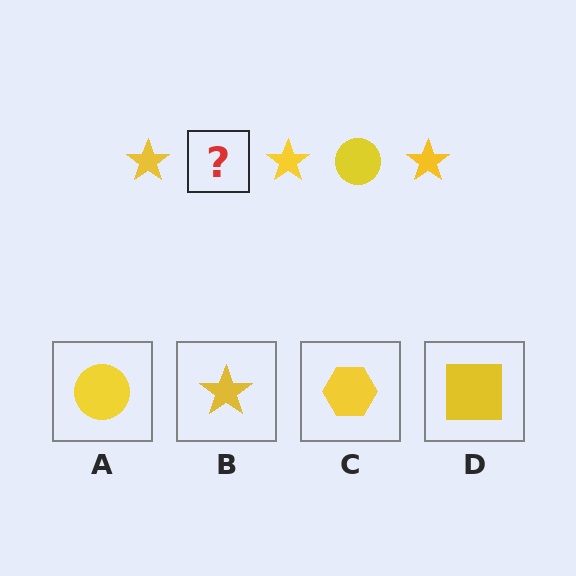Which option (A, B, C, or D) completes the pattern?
A.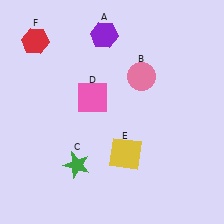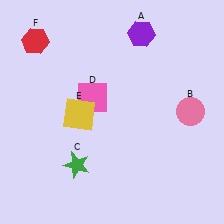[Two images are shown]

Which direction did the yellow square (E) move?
The yellow square (E) moved left.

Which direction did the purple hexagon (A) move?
The purple hexagon (A) moved right.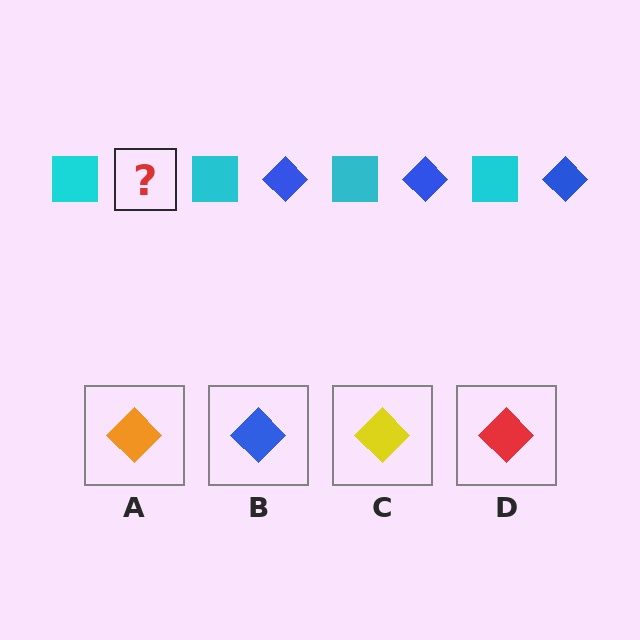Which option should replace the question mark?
Option B.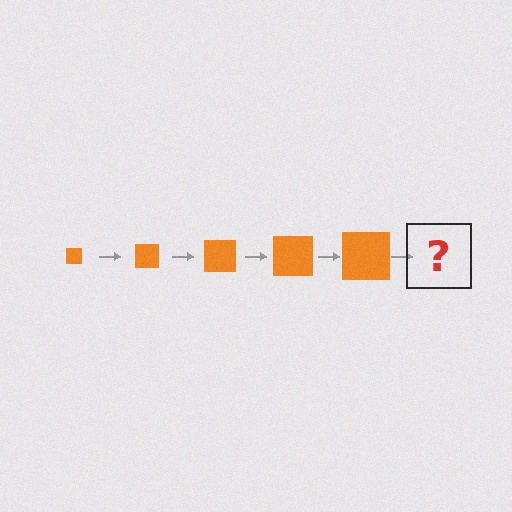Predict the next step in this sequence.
The next step is an orange square, larger than the previous one.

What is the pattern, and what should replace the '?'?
The pattern is that the square gets progressively larger each step. The '?' should be an orange square, larger than the previous one.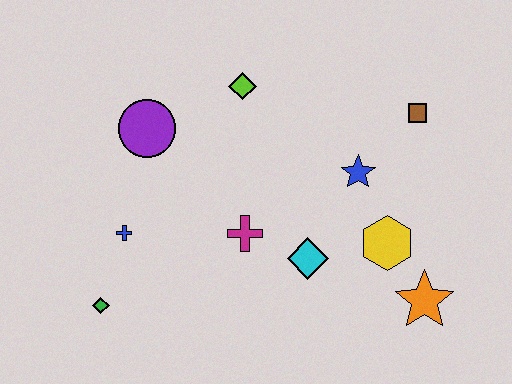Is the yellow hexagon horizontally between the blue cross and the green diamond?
No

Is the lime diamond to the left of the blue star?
Yes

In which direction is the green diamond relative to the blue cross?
The green diamond is below the blue cross.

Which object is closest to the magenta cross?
The cyan diamond is closest to the magenta cross.